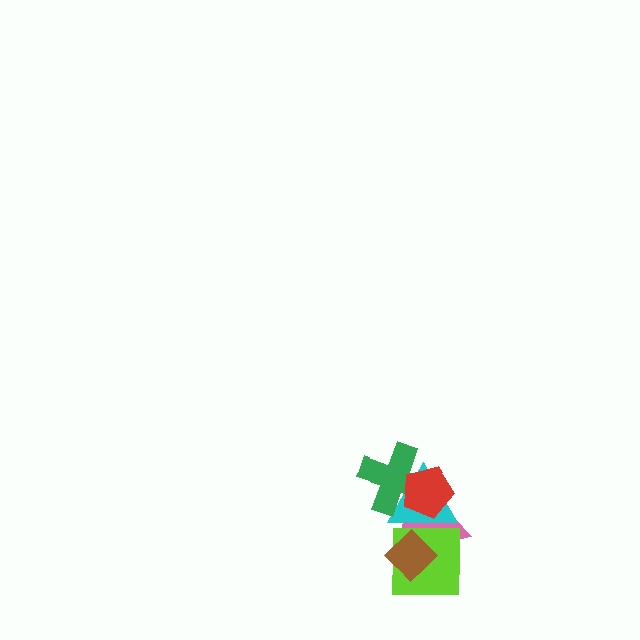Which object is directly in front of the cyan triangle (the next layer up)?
The lime square is directly in front of the cyan triangle.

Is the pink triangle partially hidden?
Yes, it is partially covered by another shape.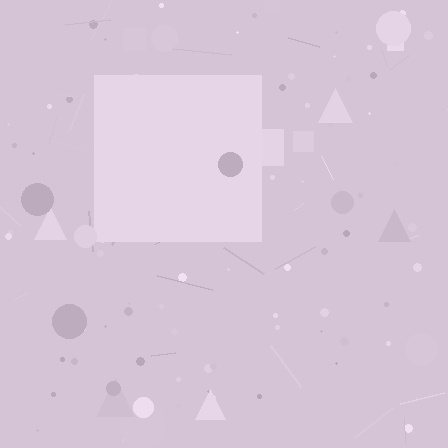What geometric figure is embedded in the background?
A square is embedded in the background.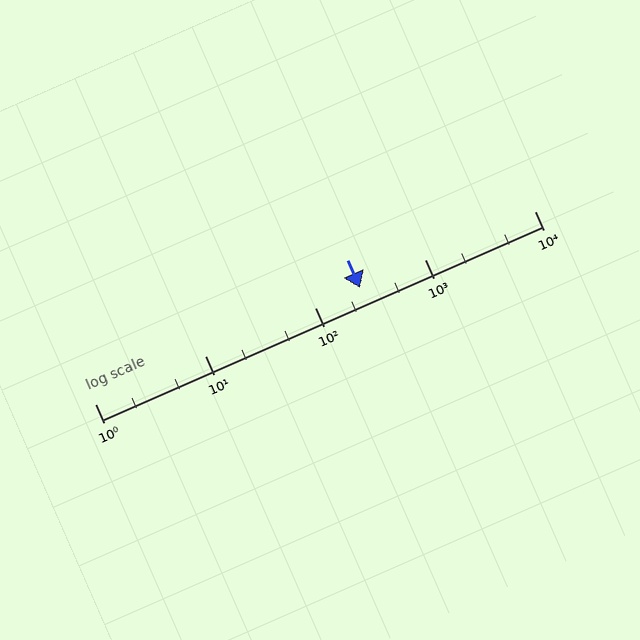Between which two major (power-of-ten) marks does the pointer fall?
The pointer is between 100 and 1000.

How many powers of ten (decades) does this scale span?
The scale spans 4 decades, from 1 to 10000.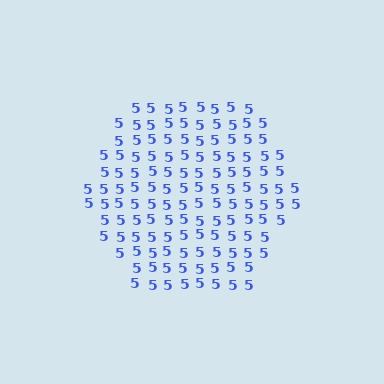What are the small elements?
The small elements are digit 5's.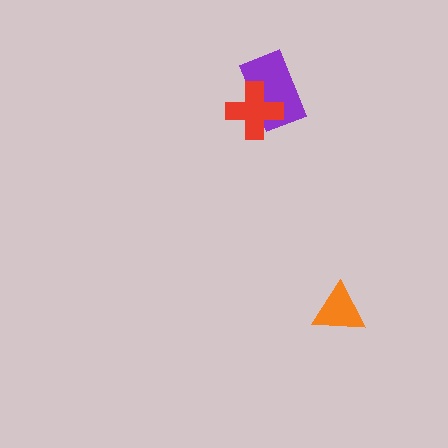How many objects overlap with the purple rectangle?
1 object overlaps with the purple rectangle.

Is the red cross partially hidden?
No, no other shape covers it.